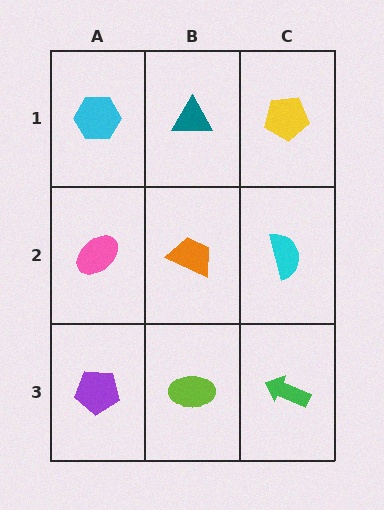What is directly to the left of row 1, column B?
A cyan hexagon.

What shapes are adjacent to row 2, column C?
A yellow pentagon (row 1, column C), a green arrow (row 3, column C), an orange trapezoid (row 2, column B).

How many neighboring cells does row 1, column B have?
3.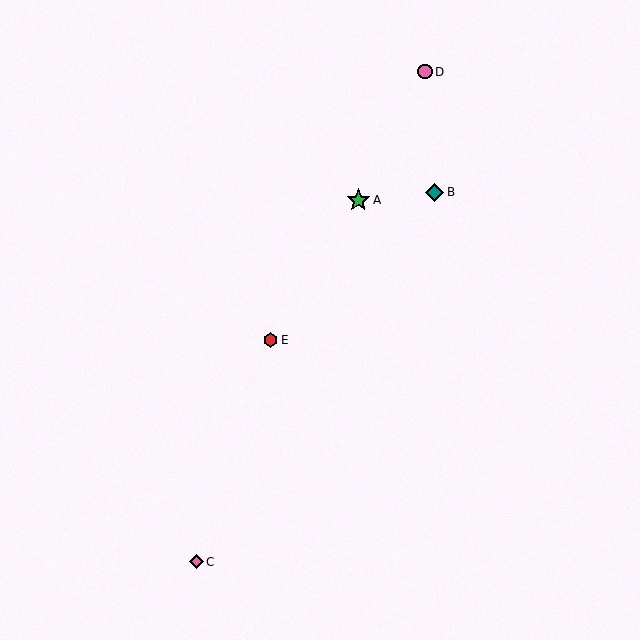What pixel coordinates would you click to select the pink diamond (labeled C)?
Click at (197, 562) to select the pink diamond C.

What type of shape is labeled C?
Shape C is a pink diamond.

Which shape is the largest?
The green star (labeled A) is the largest.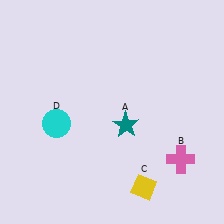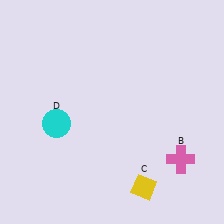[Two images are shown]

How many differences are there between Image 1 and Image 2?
There is 1 difference between the two images.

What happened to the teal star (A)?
The teal star (A) was removed in Image 2. It was in the bottom-right area of Image 1.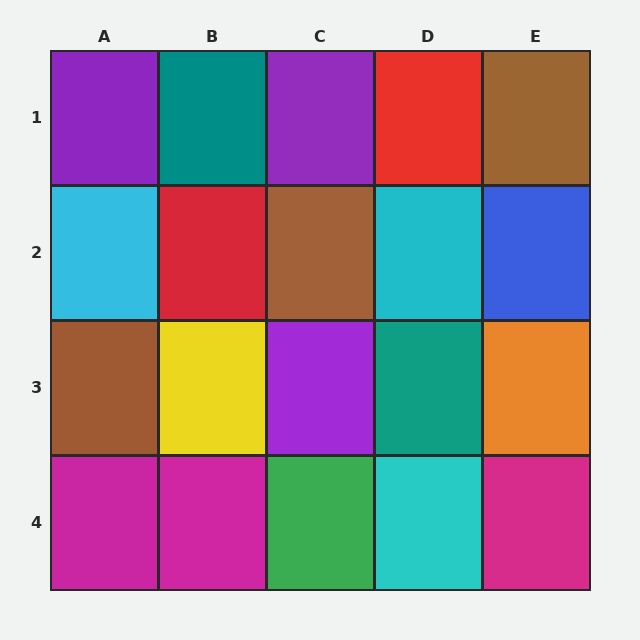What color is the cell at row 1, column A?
Purple.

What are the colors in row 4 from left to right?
Magenta, magenta, green, cyan, magenta.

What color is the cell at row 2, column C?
Brown.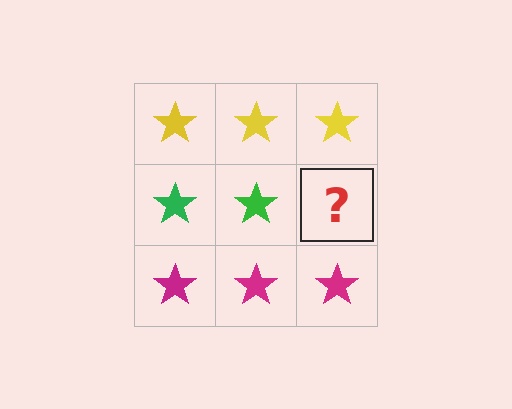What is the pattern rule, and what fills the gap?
The rule is that each row has a consistent color. The gap should be filled with a green star.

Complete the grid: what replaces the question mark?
The question mark should be replaced with a green star.